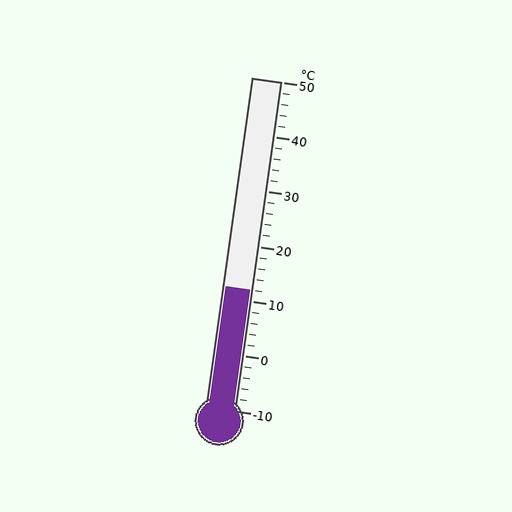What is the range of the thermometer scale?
The thermometer scale ranges from -10°C to 50°C.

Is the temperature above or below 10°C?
The temperature is above 10°C.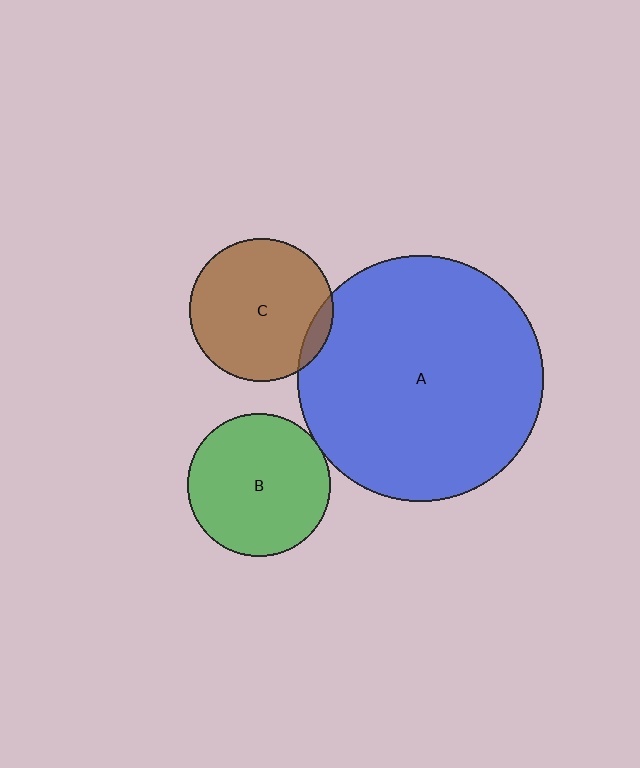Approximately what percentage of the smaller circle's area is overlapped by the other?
Approximately 10%.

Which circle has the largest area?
Circle A (blue).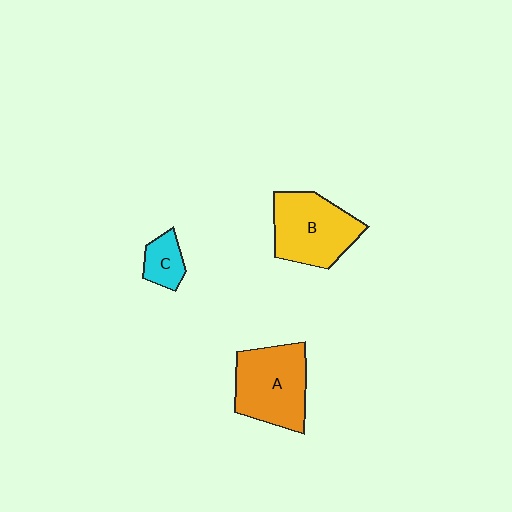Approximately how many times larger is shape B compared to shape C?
Approximately 2.8 times.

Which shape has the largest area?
Shape A (orange).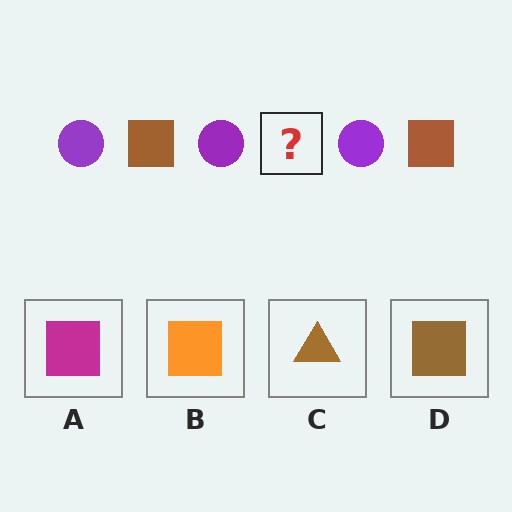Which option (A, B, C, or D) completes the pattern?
D.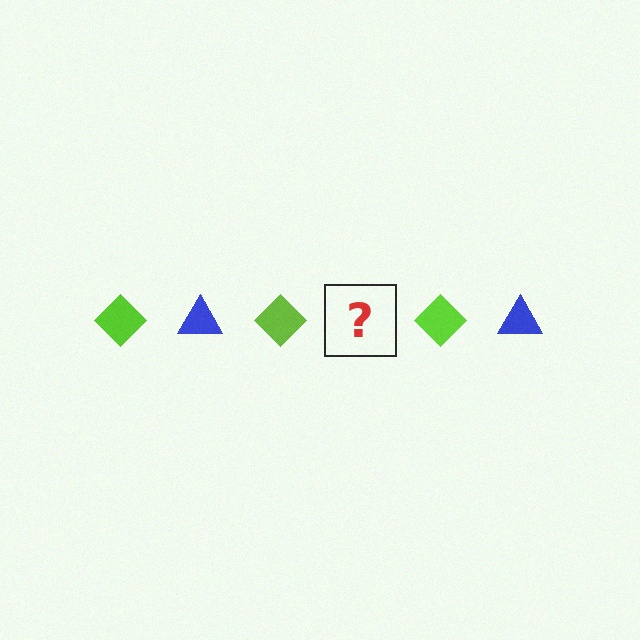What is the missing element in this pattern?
The missing element is a blue triangle.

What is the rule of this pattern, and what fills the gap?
The rule is that the pattern alternates between lime diamond and blue triangle. The gap should be filled with a blue triangle.